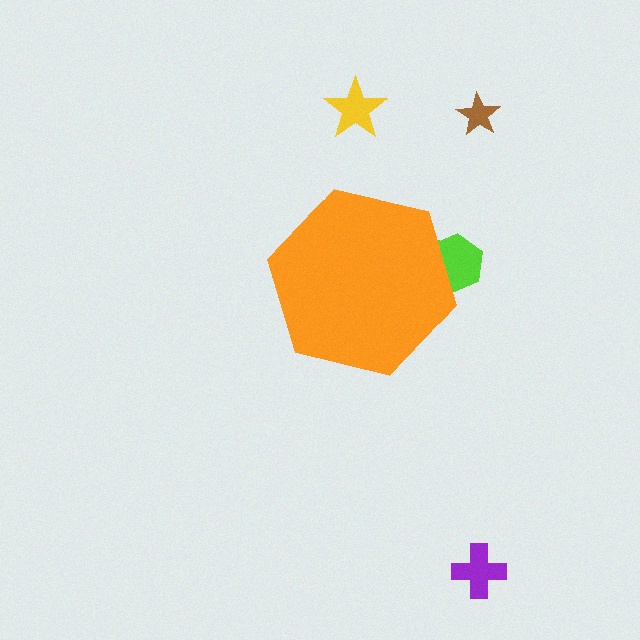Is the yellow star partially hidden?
No, the yellow star is fully visible.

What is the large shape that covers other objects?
An orange hexagon.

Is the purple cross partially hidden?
No, the purple cross is fully visible.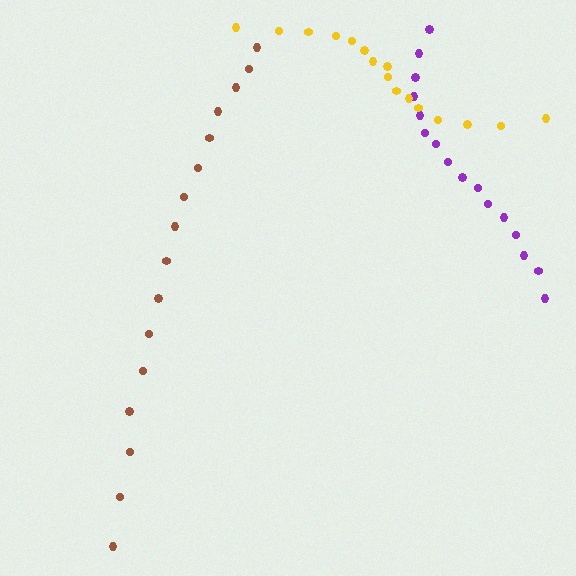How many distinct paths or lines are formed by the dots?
There are 3 distinct paths.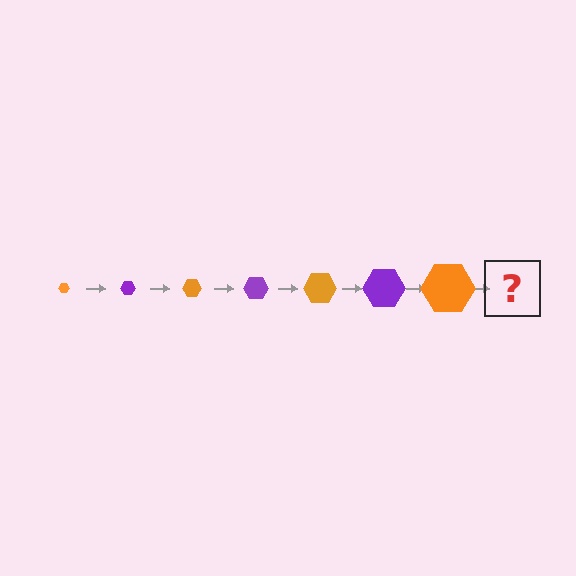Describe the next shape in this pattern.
It should be a purple hexagon, larger than the previous one.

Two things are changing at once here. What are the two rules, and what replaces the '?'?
The two rules are that the hexagon grows larger each step and the color cycles through orange and purple. The '?' should be a purple hexagon, larger than the previous one.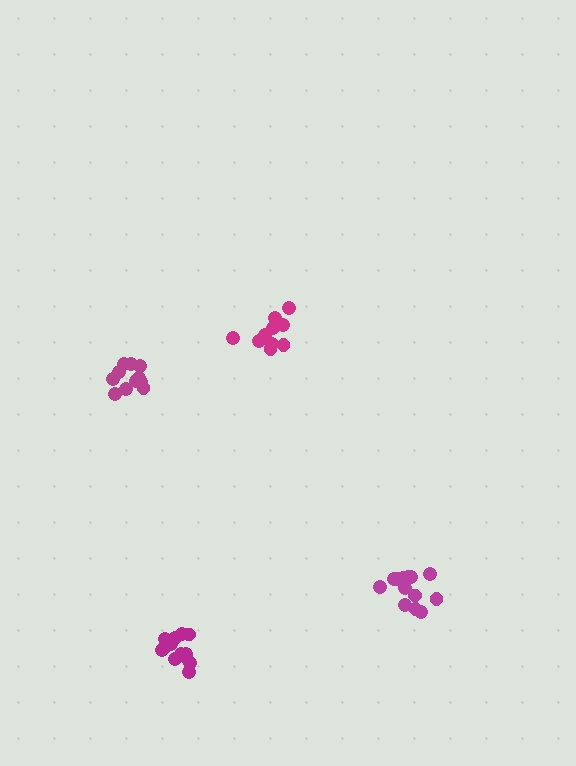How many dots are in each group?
Group 1: 10 dots, Group 2: 13 dots, Group 3: 11 dots, Group 4: 14 dots (48 total).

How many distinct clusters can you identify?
There are 4 distinct clusters.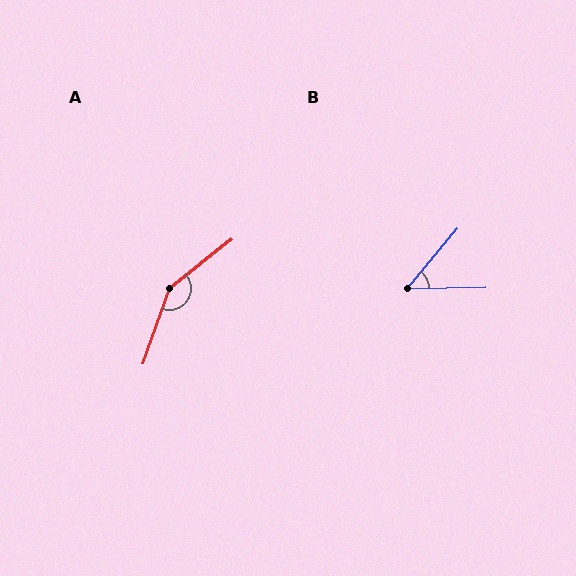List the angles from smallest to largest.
B (49°), A (148°).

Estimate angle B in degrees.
Approximately 49 degrees.